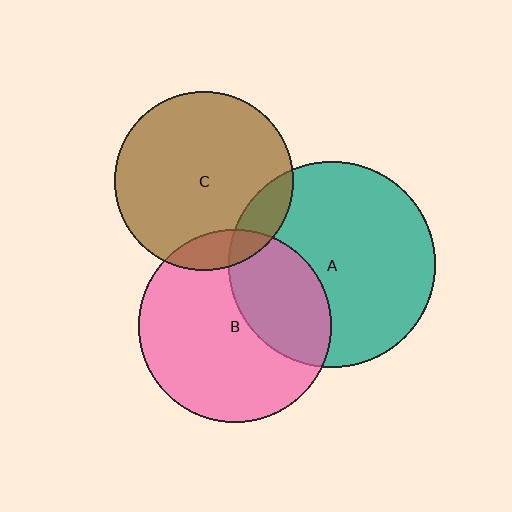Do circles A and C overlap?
Yes.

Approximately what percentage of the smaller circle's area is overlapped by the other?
Approximately 10%.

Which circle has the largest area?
Circle A (teal).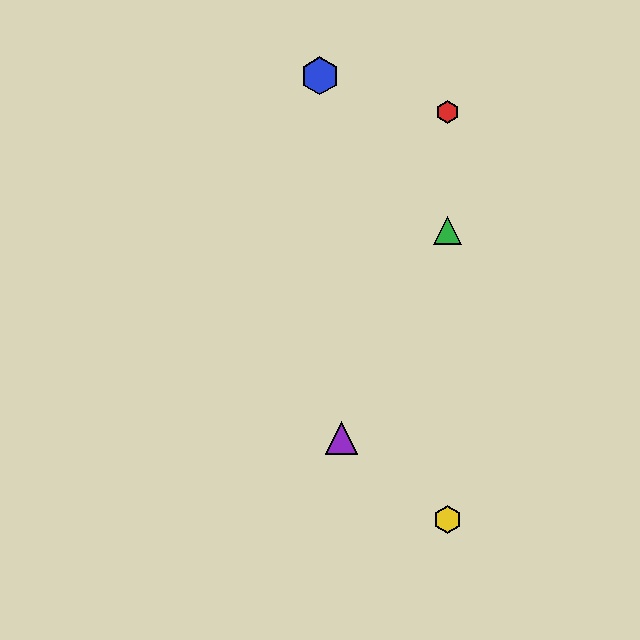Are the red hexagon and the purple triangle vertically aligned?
No, the red hexagon is at x≈448 and the purple triangle is at x≈341.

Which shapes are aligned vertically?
The red hexagon, the green triangle, the yellow hexagon are aligned vertically.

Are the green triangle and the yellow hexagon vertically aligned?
Yes, both are at x≈448.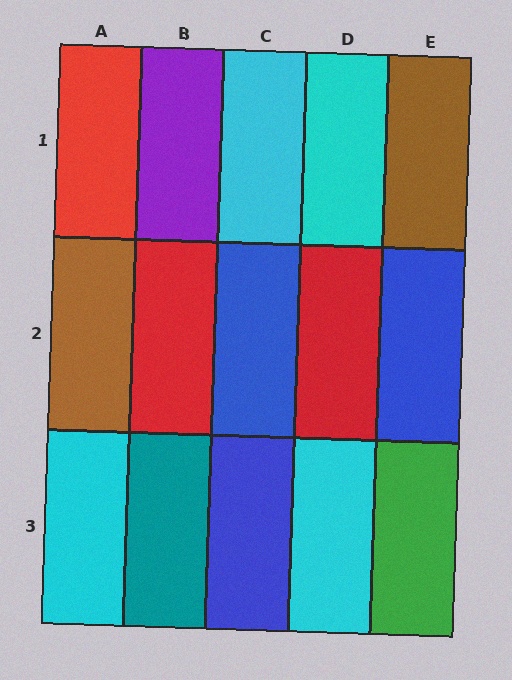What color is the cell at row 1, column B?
Purple.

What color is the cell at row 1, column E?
Brown.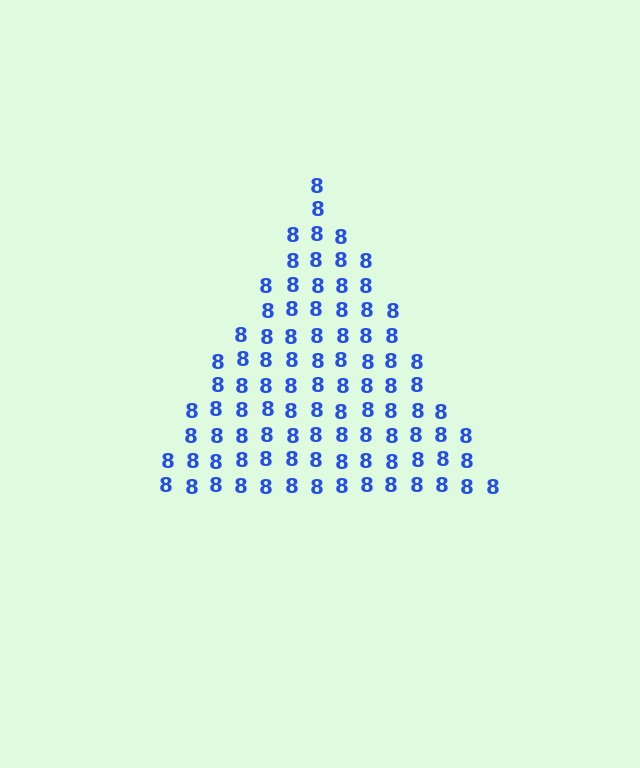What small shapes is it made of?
It is made of small digit 8's.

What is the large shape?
The large shape is a triangle.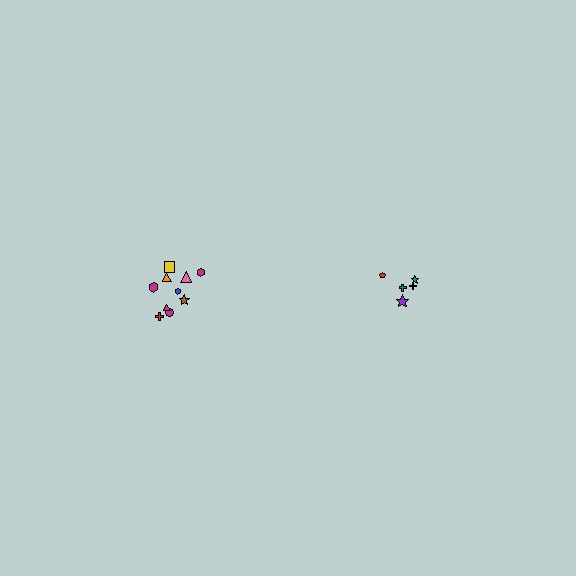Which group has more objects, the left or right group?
The left group.